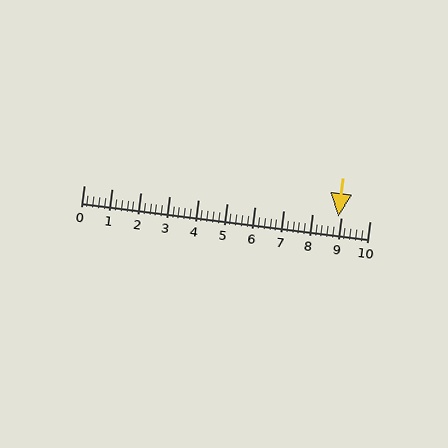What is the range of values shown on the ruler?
The ruler shows values from 0 to 10.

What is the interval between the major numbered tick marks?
The major tick marks are spaced 1 units apart.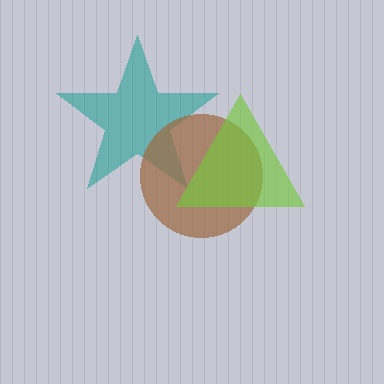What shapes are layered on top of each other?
The layered shapes are: a teal star, a brown circle, a lime triangle.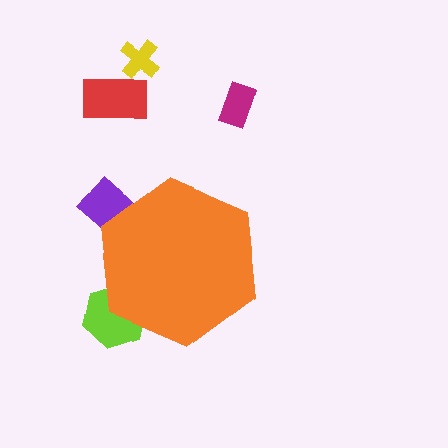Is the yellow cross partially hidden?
No, the yellow cross is fully visible.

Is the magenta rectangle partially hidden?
No, the magenta rectangle is fully visible.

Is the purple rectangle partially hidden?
Yes, the purple rectangle is partially hidden behind the orange hexagon.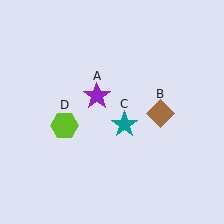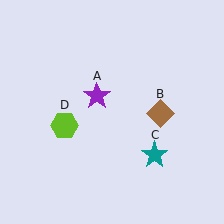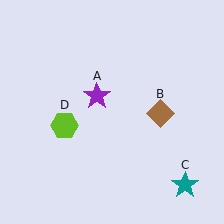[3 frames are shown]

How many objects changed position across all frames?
1 object changed position: teal star (object C).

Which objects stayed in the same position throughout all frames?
Purple star (object A) and brown diamond (object B) and lime hexagon (object D) remained stationary.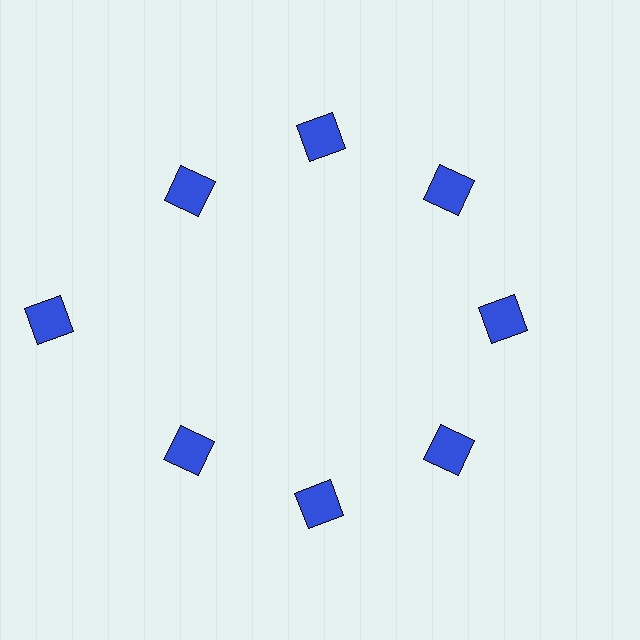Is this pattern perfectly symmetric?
No. The 8 blue squares are arranged in a ring, but one element near the 9 o'clock position is pushed outward from the center, breaking the 8-fold rotational symmetry.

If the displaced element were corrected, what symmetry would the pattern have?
It would have 8-fold rotational symmetry — the pattern would map onto itself every 45 degrees.